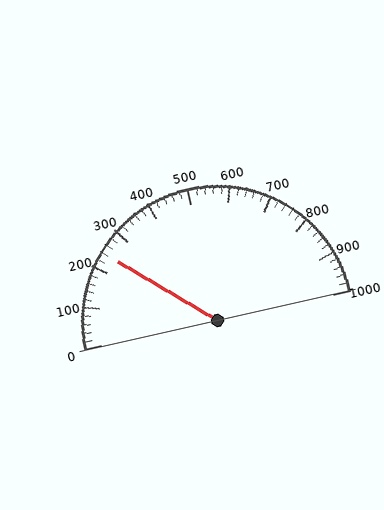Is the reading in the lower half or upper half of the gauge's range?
The reading is in the lower half of the range (0 to 1000).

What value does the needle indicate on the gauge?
The needle indicates approximately 240.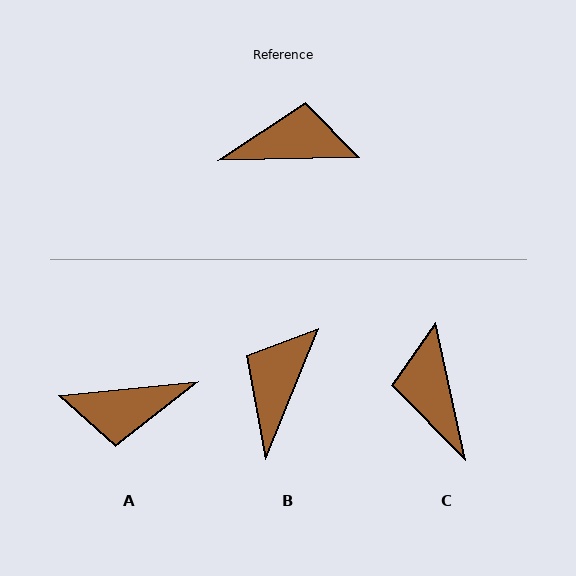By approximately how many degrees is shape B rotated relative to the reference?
Approximately 66 degrees counter-clockwise.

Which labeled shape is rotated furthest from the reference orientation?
A, about 176 degrees away.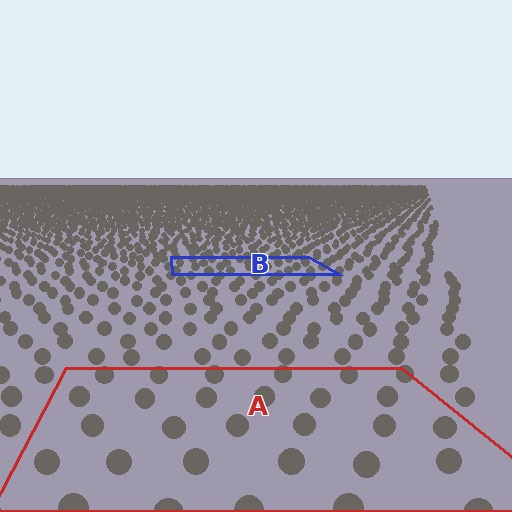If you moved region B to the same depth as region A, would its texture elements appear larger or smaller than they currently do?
They would appear larger. At a closer depth, the same texture elements are projected at a bigger on-screen size.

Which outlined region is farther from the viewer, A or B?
Region B is farther from the viewer — the texture elements inside it appear smaller and more densely packed.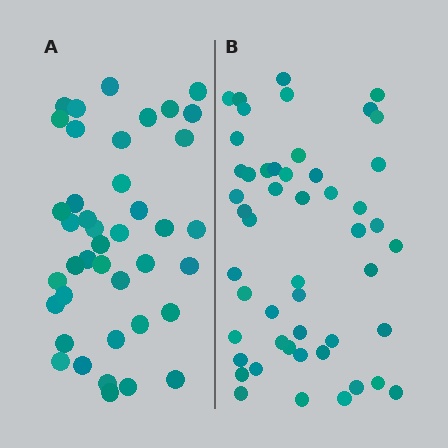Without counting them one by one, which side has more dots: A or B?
Region B (the right region) has more dots.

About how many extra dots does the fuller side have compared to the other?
Region B has roughly 8 or so more dots than region A.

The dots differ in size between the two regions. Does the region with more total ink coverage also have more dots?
No. Region A has more total ink coverage because its dots are larger, but region B actually contains more individual dots. Total area can be misleading — the number of items is what matters here.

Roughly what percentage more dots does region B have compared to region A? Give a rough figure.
About 20% more.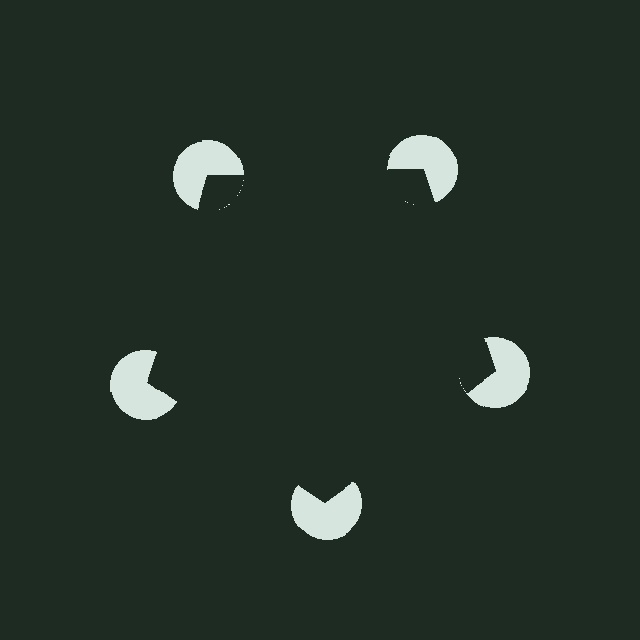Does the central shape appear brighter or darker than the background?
It typically appears slightly darker than the background, even though no actual brightness change is drawn.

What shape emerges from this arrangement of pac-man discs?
An illusory pentagon — its edges are inferred from the aligned wedge cuts in the pac-man discs, not physically drawn.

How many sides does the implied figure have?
5 sides.